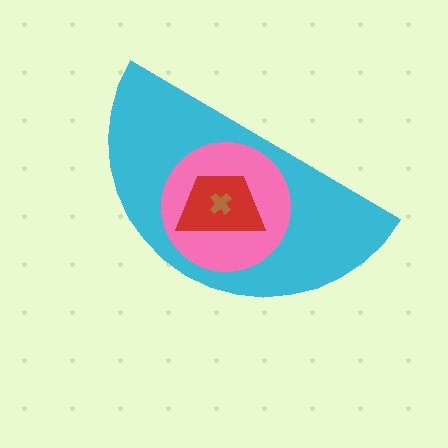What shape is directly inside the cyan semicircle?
The pink circle.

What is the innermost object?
The brown cross.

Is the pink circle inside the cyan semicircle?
Yes.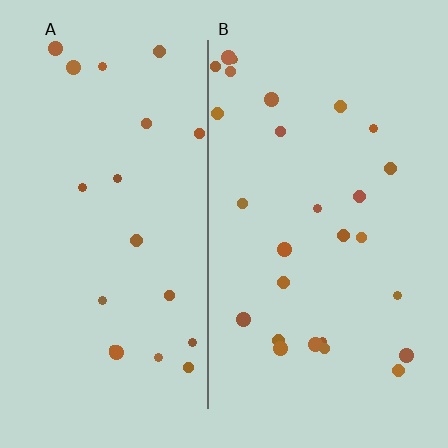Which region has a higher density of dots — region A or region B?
B (the right).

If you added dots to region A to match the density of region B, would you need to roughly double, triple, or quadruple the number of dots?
Approximately double.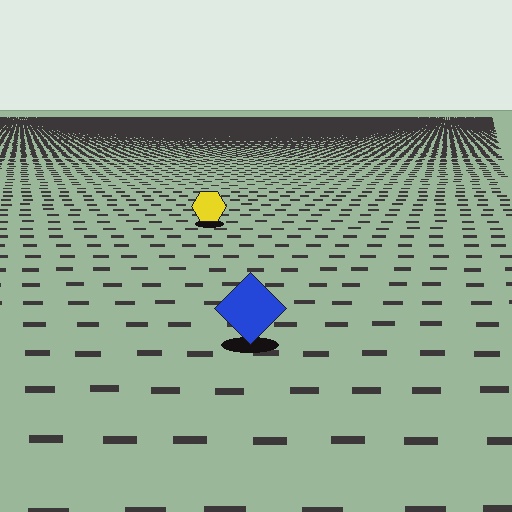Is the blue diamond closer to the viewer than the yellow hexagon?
Yes. The blue diamond is closer — you can tell from the texture gradient: the ground texture is coarser near it.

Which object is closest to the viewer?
The blue diamond is closest. The texture marks near it are larger and more spread out.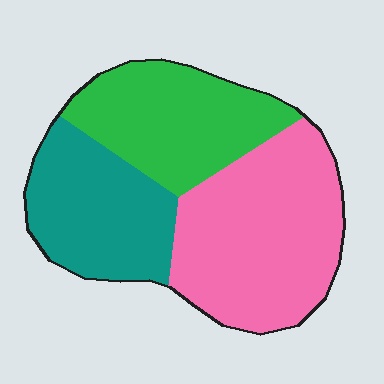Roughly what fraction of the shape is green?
Green takes up between a quarter and a half of the shape.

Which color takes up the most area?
Pink, at roughly 45%.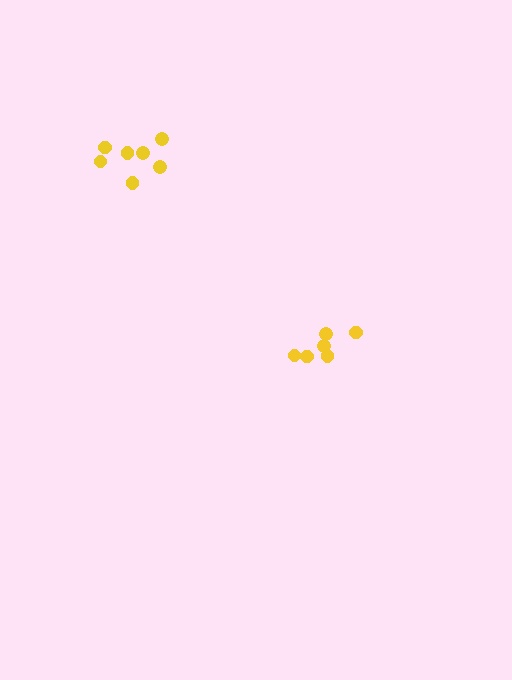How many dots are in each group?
Group 1: 7 dots, Group 2: 6 dots (13 total).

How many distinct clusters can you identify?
There are 2 distinct clusters.